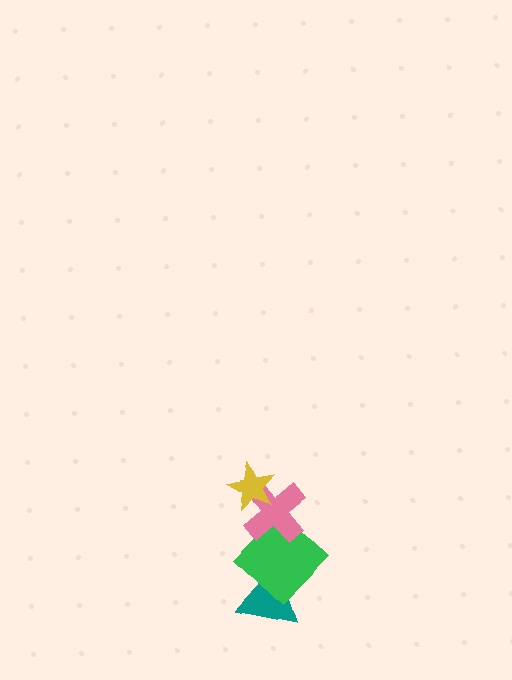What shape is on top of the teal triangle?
The green diamond is on top of the teal triangle.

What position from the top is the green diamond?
The green diamond is 3rd from the top.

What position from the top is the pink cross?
The pink cross is 2nd from the top.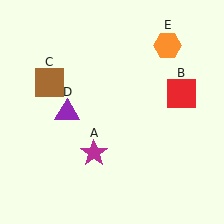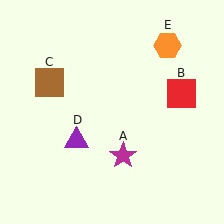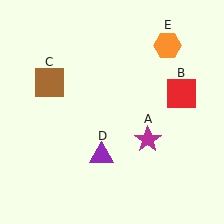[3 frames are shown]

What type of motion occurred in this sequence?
The magenta star (object A), purple triangle (object D) rotated counterclockwise around the center of the scene.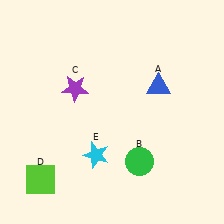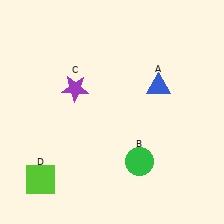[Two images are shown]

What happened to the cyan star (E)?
The cyan star (E) was removed in Image 2. It was in the bottom-left area of Image 1.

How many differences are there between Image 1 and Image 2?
There is 1 difference between the two images.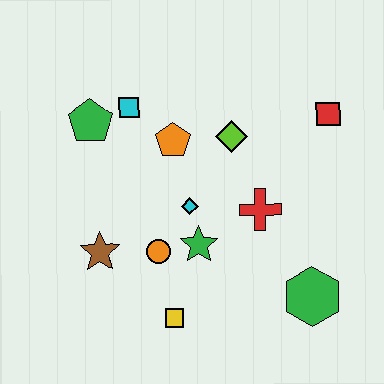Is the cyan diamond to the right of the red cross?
No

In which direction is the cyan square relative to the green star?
The cyan square is above the green star.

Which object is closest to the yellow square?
The orange circle is closest to the yellow square.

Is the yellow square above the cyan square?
No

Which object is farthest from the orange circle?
The red square is farthest from the orange circle.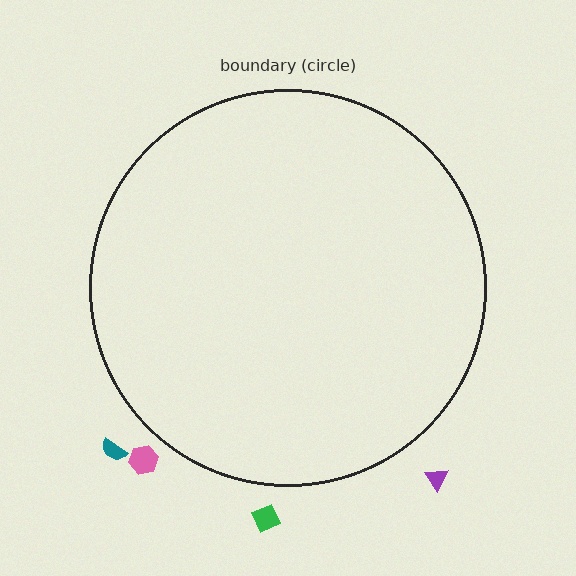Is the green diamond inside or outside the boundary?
Outside.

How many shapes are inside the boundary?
0 inside, 4 outside.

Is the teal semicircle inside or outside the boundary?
Outside.